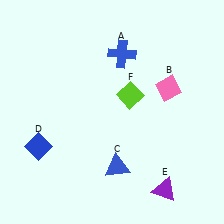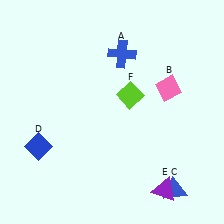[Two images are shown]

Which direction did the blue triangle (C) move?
The blue triangle (C) moved right.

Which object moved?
The blue triangle (C) moved right.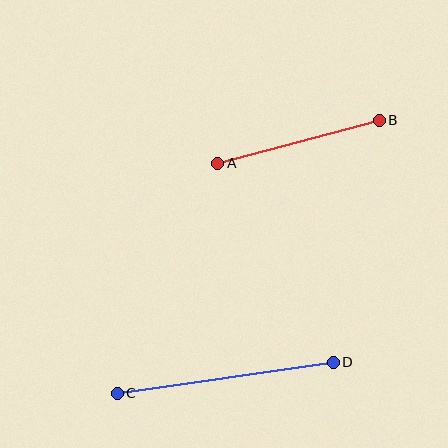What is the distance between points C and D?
The distance is approximately 218 pixels.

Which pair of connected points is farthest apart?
Points C and D are farthest apart.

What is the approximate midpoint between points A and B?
The midpoint is at approximately (299, 142) pixels.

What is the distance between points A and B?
The distance is approximately 167 pixels.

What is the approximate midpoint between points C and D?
The midpoint is at approximately (225, 378) pixels.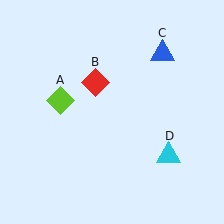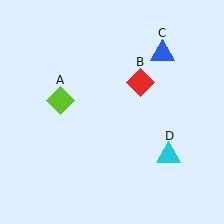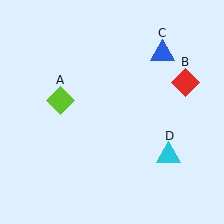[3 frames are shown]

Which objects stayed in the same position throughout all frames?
Lime diamond (object A) and blue triangle (object C) and cyan triangle (object D) remained stationary.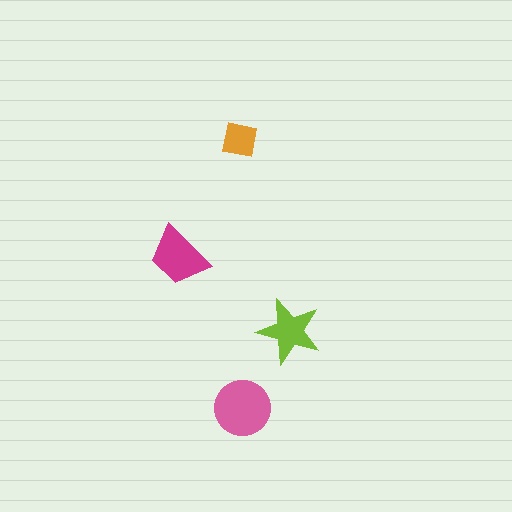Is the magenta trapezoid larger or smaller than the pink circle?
Smaller.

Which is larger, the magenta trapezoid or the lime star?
The magenta trapezoid.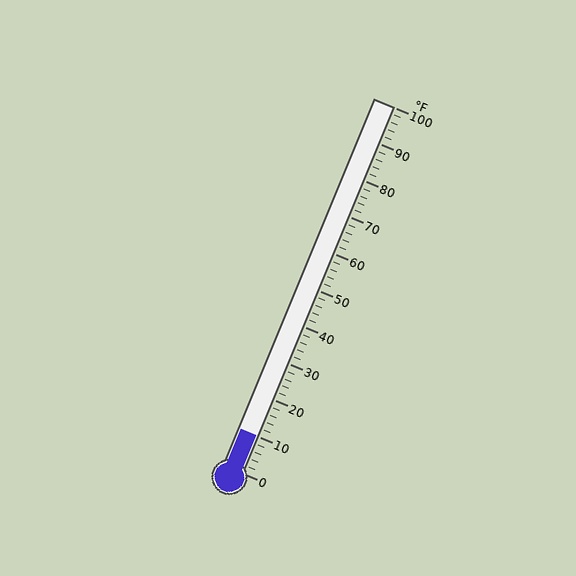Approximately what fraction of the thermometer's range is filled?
The thermometer is filled to approximately 10% of its range.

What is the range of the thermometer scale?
The thermometer scale ranges from 0°F to 100°F.